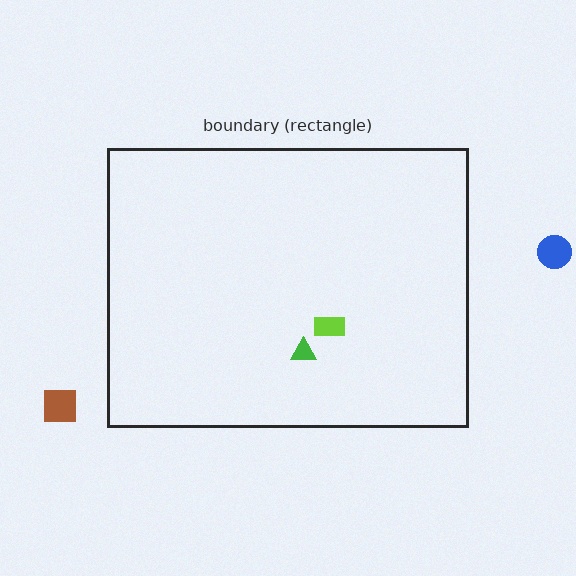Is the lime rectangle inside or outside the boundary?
Inside.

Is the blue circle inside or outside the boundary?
Outside.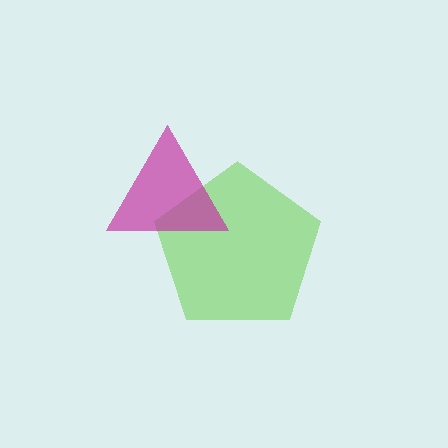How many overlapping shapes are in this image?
There are 2 overlapping shapes in the image.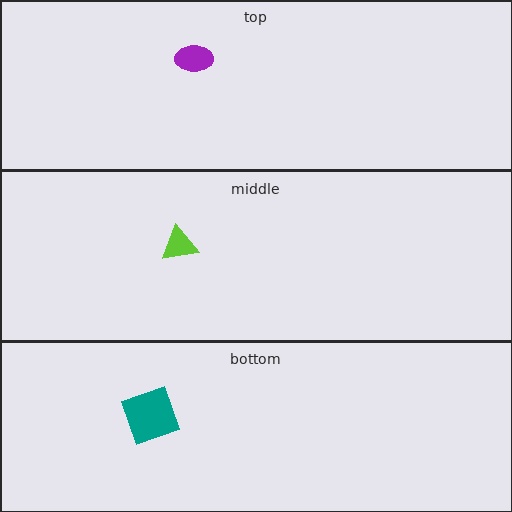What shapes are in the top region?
The purple ellipse.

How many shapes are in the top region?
1.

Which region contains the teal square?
The bottom region.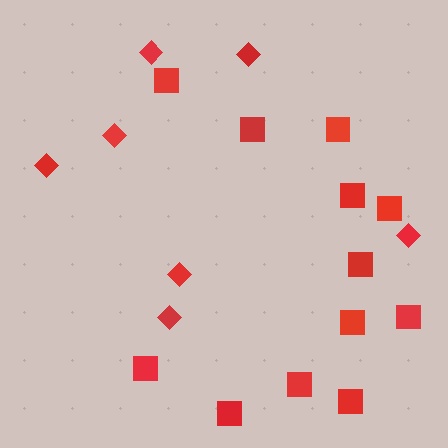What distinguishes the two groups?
There are 2 groups: one group of diamonds (7) and one group of squares (12).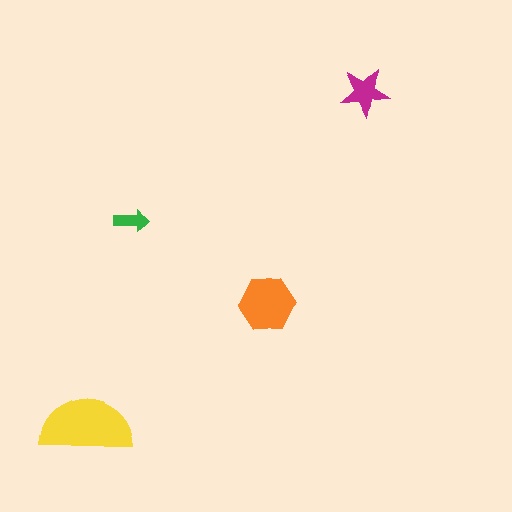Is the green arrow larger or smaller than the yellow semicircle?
Smaller.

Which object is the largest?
The yellow semicircle.